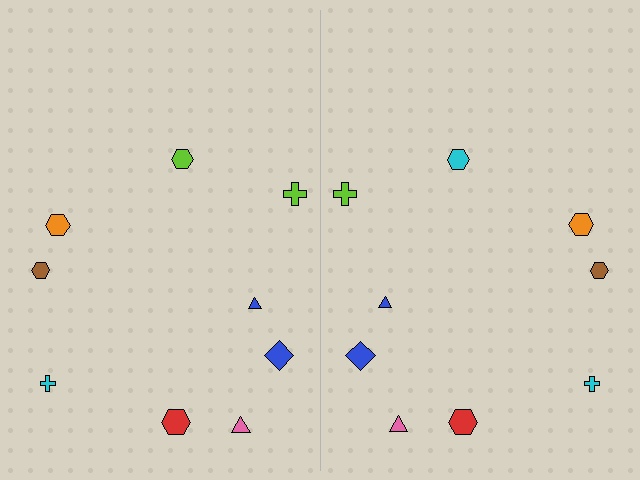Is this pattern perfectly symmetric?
No, the pattern is not perfectly symmetric. The cyan hexagon on the right side breaks the symmetry — its mirror counterpart is lime.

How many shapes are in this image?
There are 18 shapes in this image.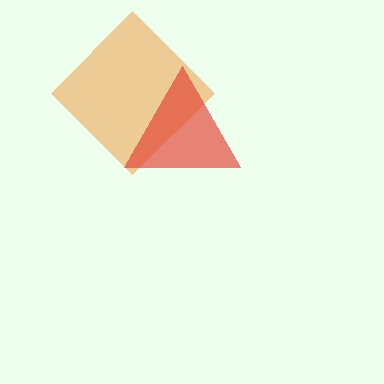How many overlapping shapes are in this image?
There are 2 overlapping shapes in the image.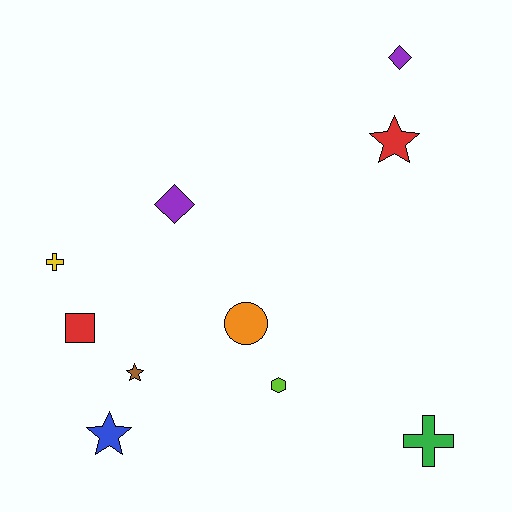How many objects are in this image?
There are 10 objects.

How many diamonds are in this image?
There are 2 diamonds.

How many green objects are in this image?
There is 1 green object.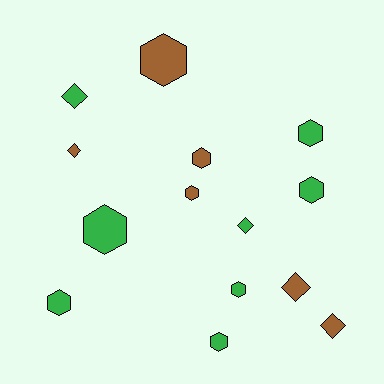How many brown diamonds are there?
There are 3 brown diamonds.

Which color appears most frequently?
Green, with 8 objects.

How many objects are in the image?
There are 14 objects.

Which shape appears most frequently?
Hexagon, with 9 objects.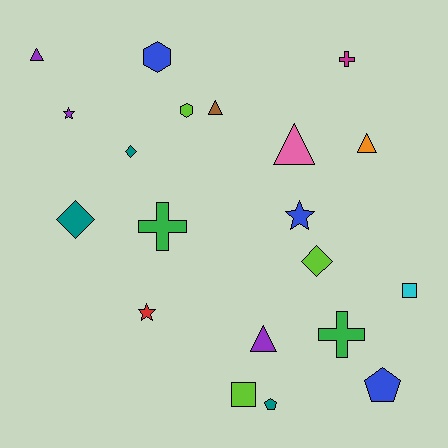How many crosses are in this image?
There are 3 crosses.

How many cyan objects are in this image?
There is 1 cyan object.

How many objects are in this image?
There are 20 objects.